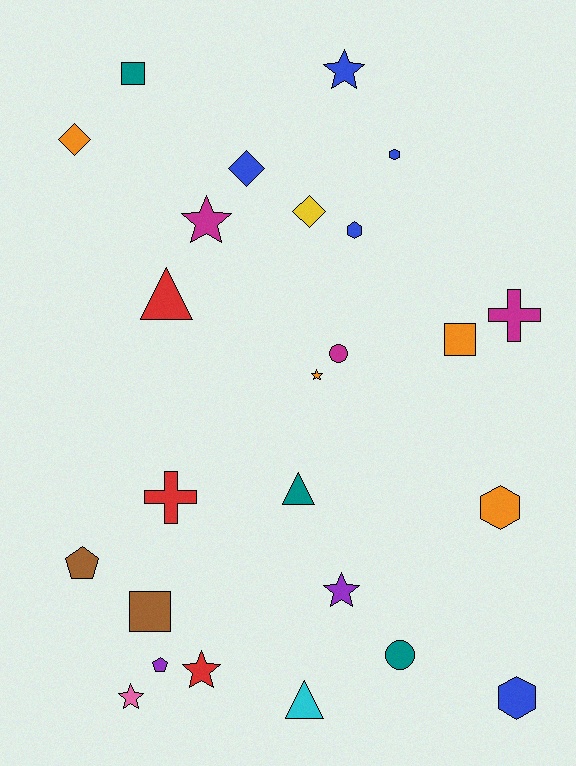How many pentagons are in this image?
There are 2 pentagons.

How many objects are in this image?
There are 25 objects.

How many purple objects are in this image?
There are 2 purple objects.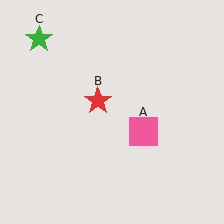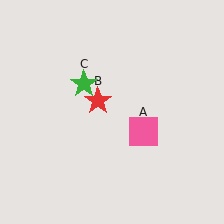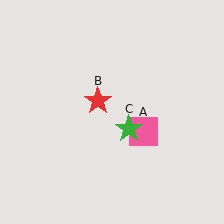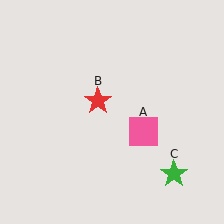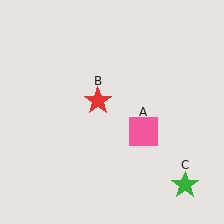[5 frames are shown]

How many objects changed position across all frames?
1 object changed position: green star (object C).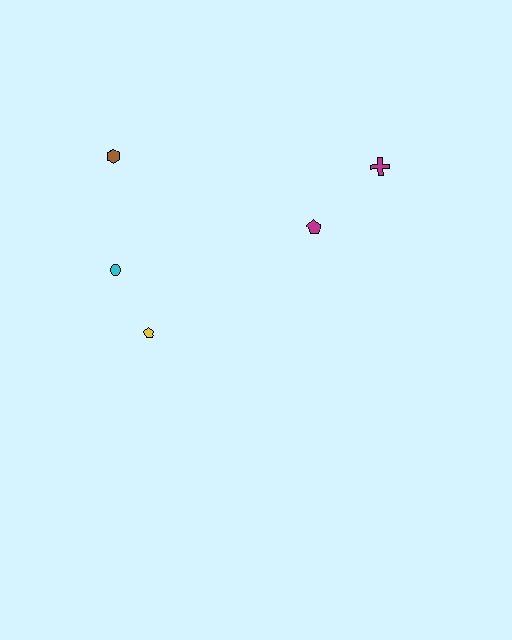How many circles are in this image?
There is 1 circle.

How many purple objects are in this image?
There are no purple objects.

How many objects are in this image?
There are 5 objects.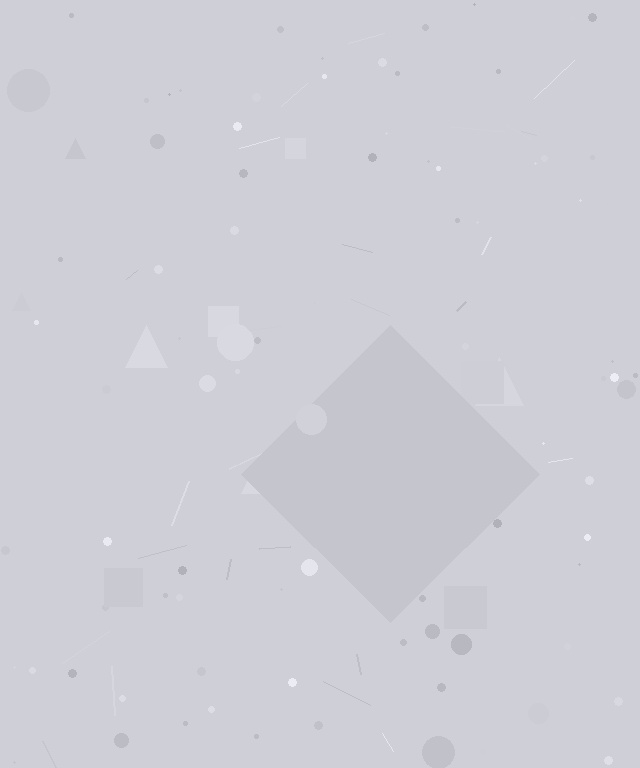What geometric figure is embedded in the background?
A diamond is embedded in the background.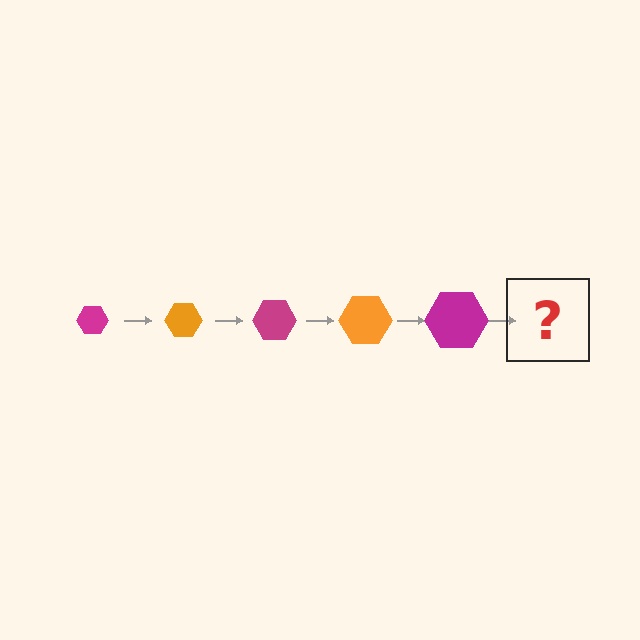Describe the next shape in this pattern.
It should be an orange hexagon, larger than the previous one.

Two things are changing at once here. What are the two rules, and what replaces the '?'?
The two rules are that the hexagon grows larger each step and the color cycles through magenta and orange. The '?' should be an orange hexagon, larger than the previous one.